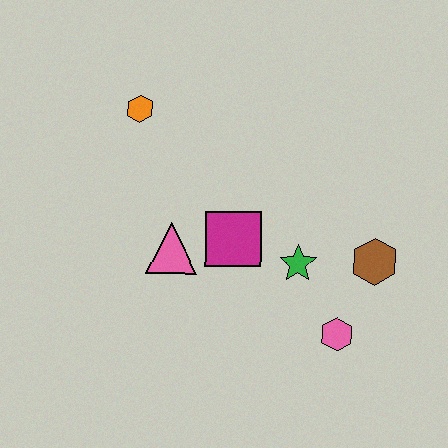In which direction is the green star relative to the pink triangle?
The green star is to the right of the pink triangle.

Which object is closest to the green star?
The magenta square is closest to the green star.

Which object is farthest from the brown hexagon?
The orange hexagon is farthest from the brown hexagon.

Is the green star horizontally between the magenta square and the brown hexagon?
Yes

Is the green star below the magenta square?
Yes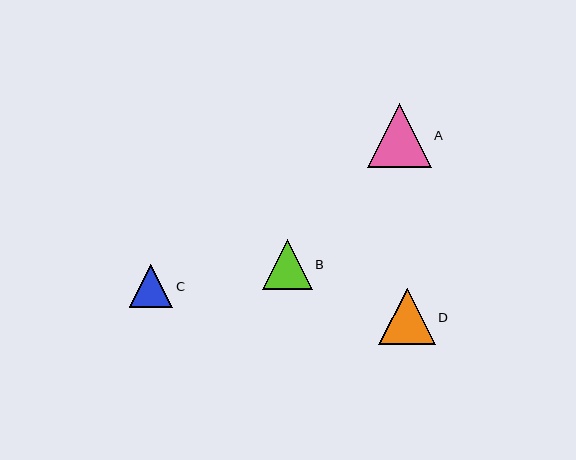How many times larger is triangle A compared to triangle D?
Triangle A is approximately 1.1 times the size of triangle D.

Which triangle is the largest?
Triangle A is the largest with a size of approximately 64 pixels.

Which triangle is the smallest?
Triangle C is the smallest with a size of approximately 43 pixels.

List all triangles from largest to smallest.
From largest to smallest: A, D, B, C.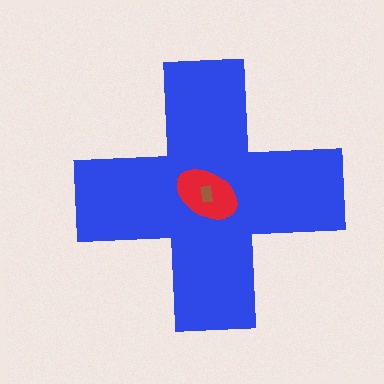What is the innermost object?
The brown rectangle.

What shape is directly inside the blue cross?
The red ellipse.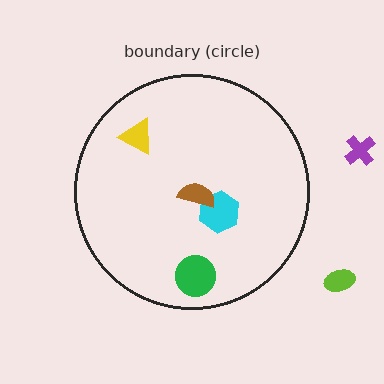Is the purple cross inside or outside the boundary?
Outside.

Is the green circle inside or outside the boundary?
Inside.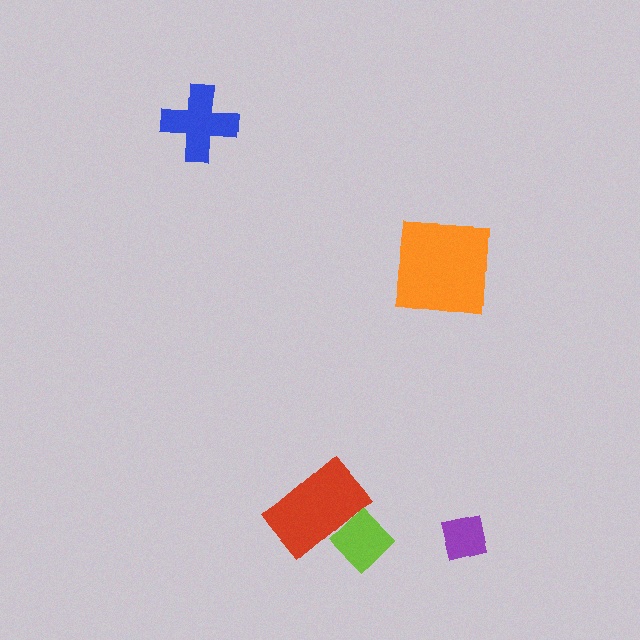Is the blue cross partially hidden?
No, no other shape covers it.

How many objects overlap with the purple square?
0 objects overlap with the purple square.